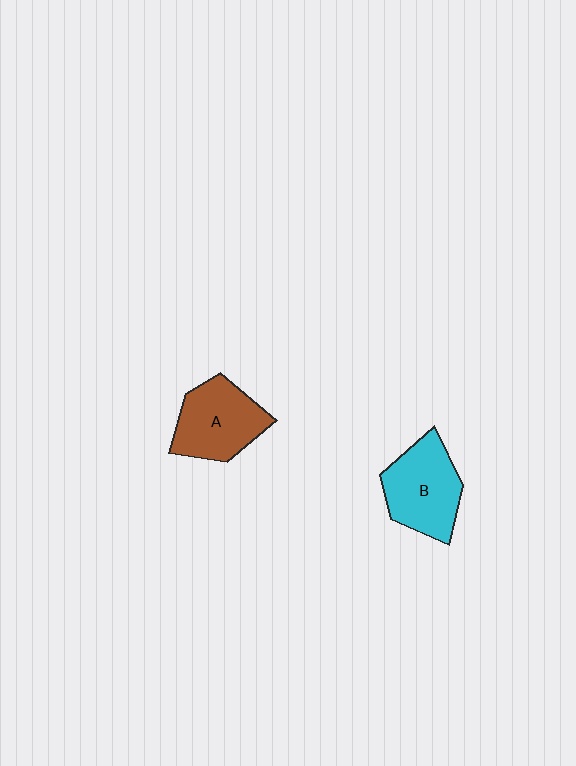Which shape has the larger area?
Shape B (cyan).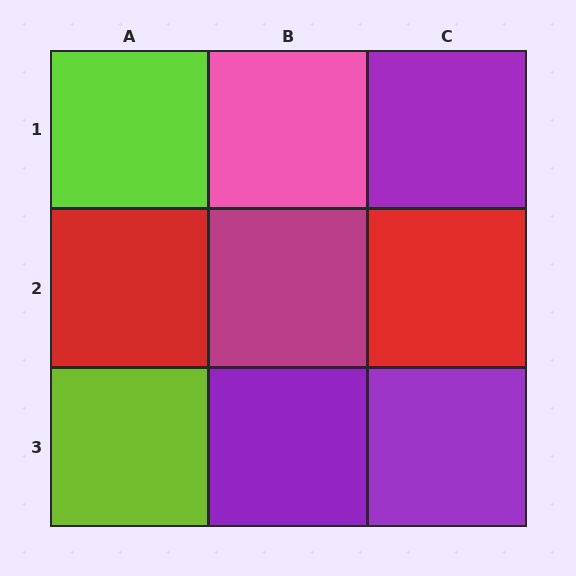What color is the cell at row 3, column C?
Purple.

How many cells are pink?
1 cell is pink.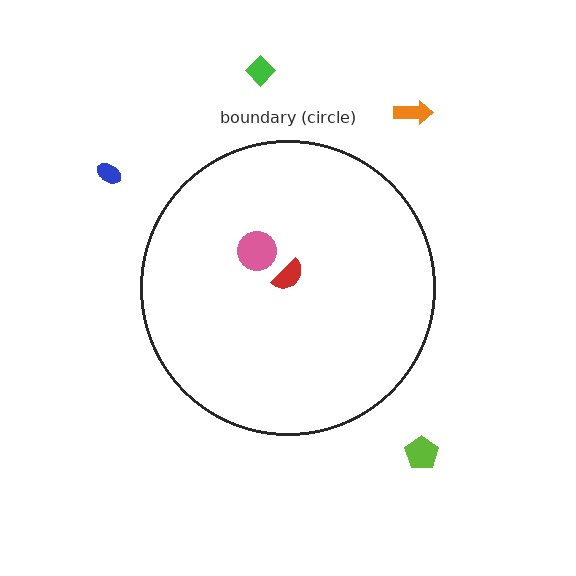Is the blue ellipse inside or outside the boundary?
Outside.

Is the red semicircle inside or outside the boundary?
Inside.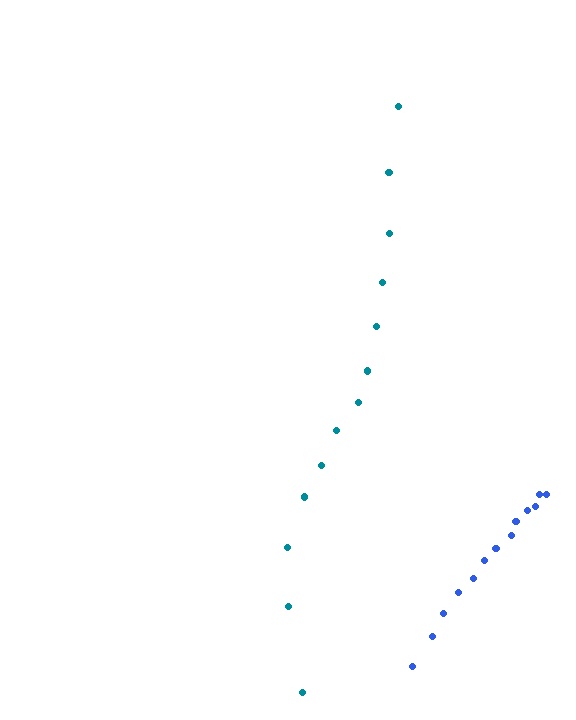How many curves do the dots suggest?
There are 2 distinct paths.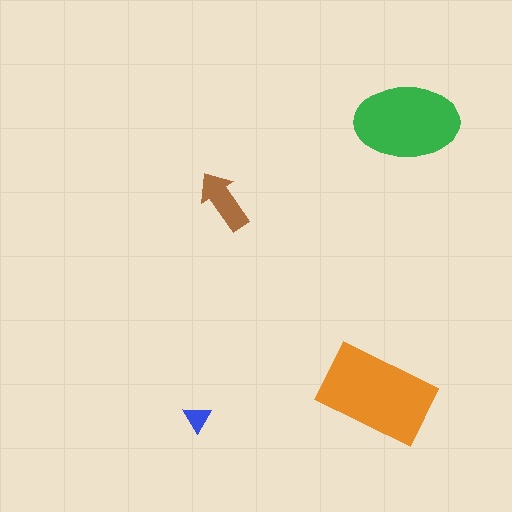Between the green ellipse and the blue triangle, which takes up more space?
The green ellipse.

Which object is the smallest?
The blue triangle.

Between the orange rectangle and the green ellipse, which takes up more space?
The orange rectangle.